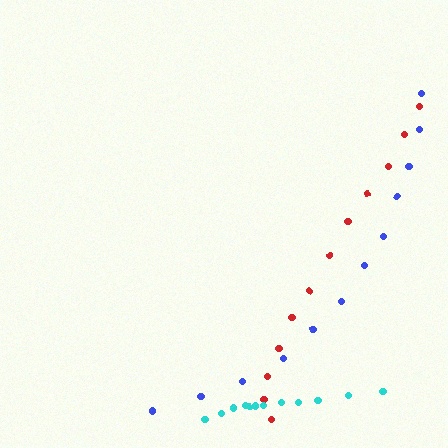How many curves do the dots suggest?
There are 3 distinct paths.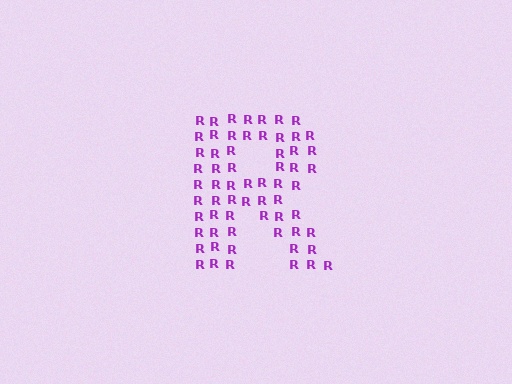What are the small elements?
The small elements are letter R's.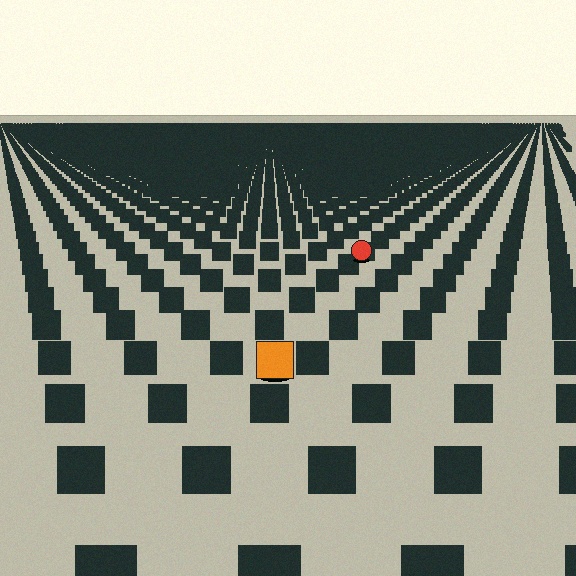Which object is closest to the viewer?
The orange square is closest. The texture marks near it are larger and more spread out.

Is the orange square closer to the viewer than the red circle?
Yes. The orange square is closer — you can tell from the texture gradient: the ground texture is coarser near it.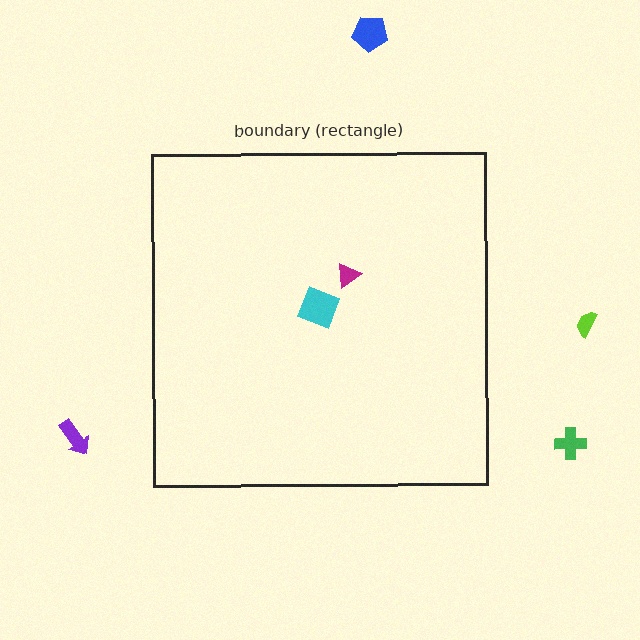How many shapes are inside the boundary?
2 inside, 4 outside.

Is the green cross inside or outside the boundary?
Outside.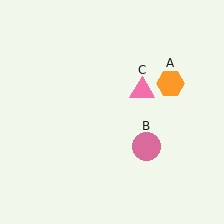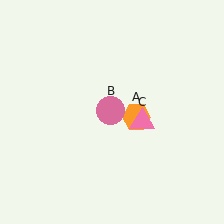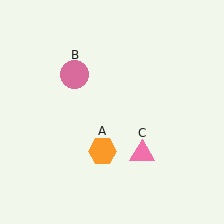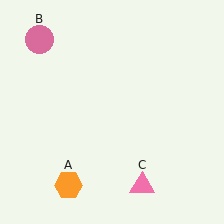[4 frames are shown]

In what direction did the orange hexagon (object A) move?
The orange hexagon (object A) moved down and to the left.